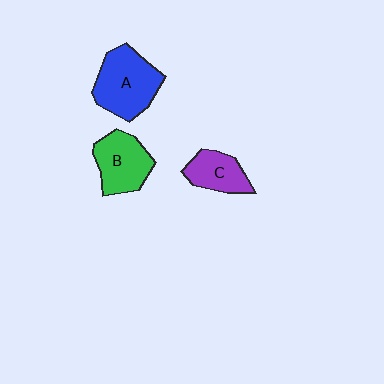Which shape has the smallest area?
Shape C (purple).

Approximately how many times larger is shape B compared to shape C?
Approximately 1.3 times.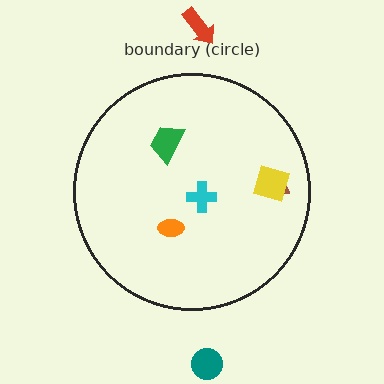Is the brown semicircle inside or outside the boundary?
Inside.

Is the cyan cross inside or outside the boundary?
Inside.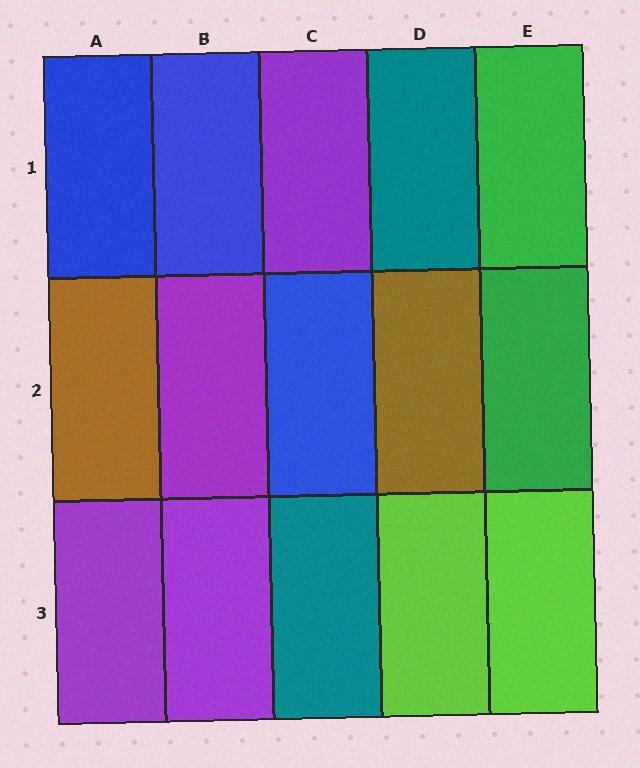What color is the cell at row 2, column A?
Brown.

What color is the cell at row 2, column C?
Blue.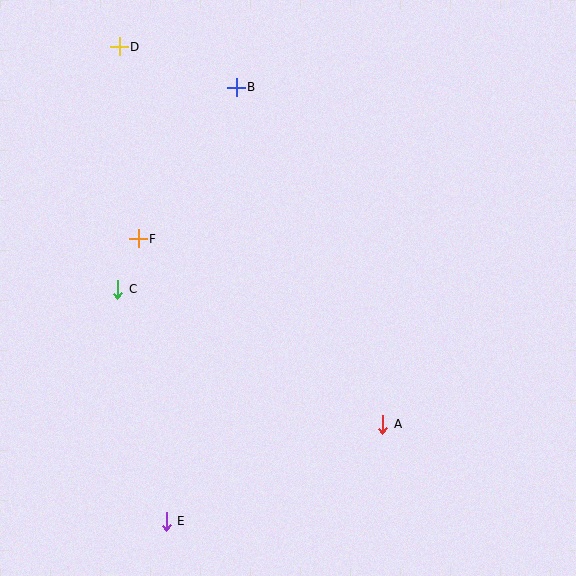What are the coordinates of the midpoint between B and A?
The midpoint between B and A is at (309, 256).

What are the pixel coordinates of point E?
Point E is at (166, 521).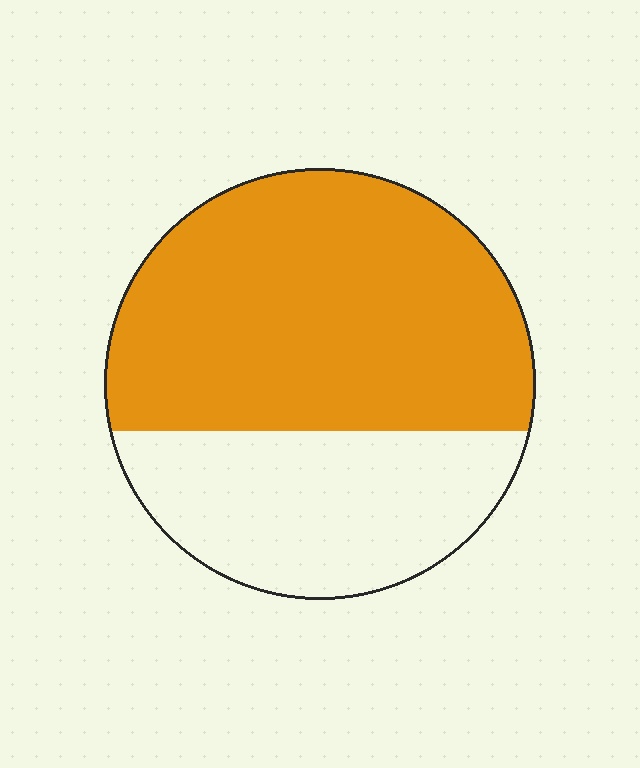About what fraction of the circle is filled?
About five eighths (5/8).